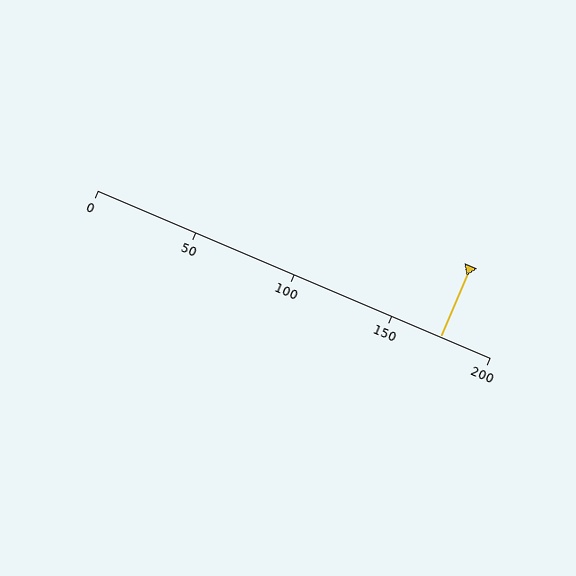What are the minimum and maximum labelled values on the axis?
The axis runs from 0 to 200.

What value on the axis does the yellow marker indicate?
The marker indicates approximately 175.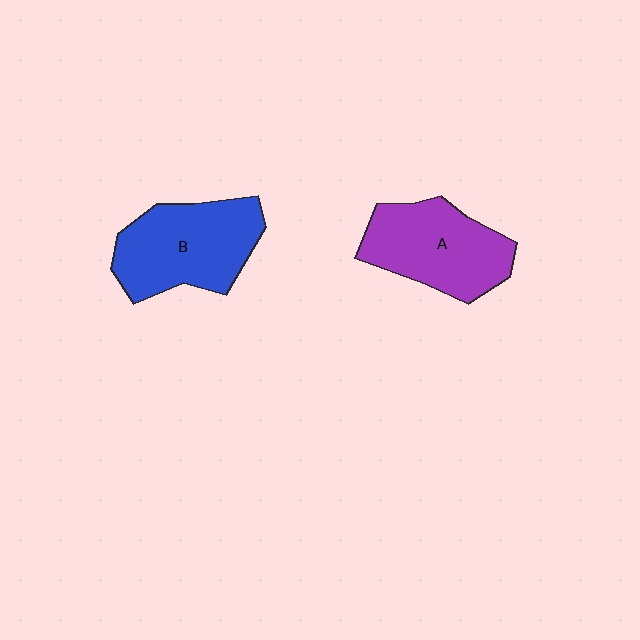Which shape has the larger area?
Shape B (blue).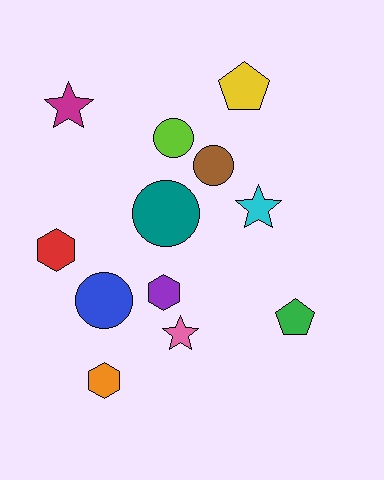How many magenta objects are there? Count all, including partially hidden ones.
There is 1 magenta object.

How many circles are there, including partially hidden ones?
There are 4 circles.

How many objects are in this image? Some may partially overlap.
There are 12 objects.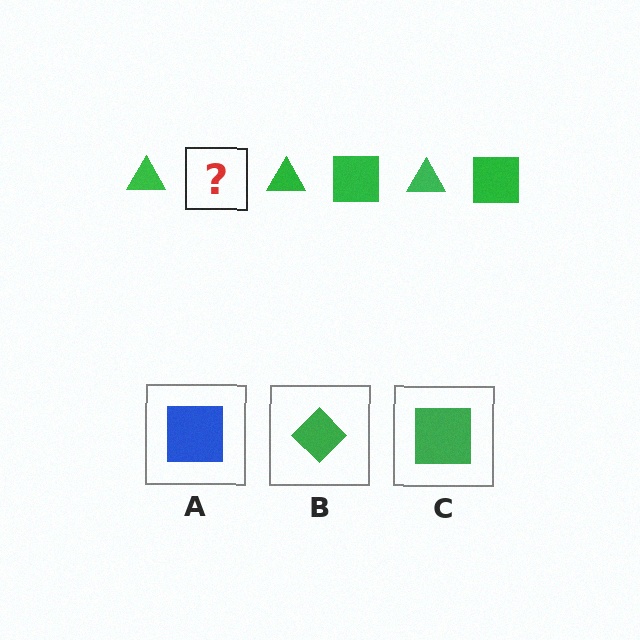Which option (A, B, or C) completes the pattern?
C.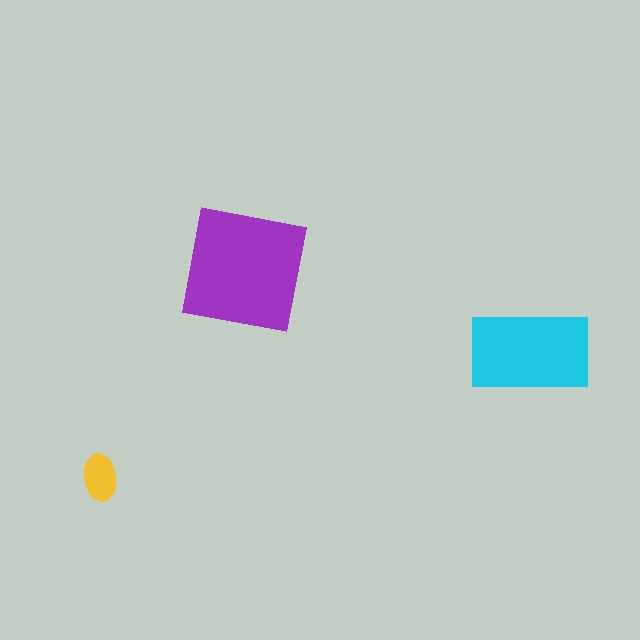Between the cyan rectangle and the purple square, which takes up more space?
The purple square.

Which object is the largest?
The purple square.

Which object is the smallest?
The yellow ellipse.